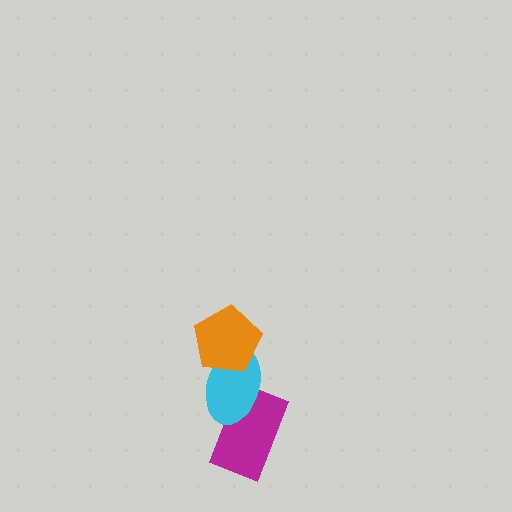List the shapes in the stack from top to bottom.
From top to bottom: the orange pentagon, the cyan ellipse, the magenta rectangle.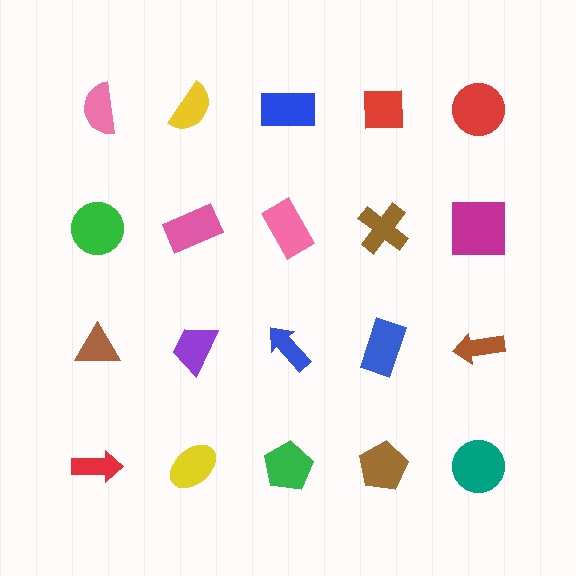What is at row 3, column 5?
A brown arrow.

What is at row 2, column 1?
A green circle.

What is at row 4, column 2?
A yellow ellipse.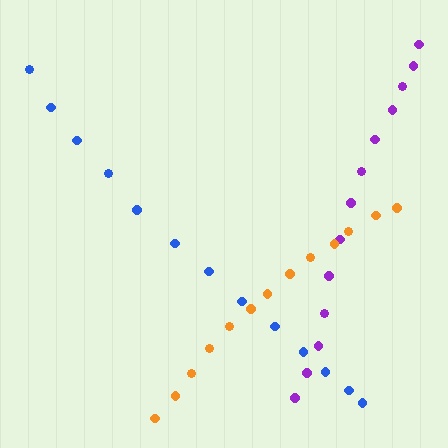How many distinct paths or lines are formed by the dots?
There are 3 distinct paths.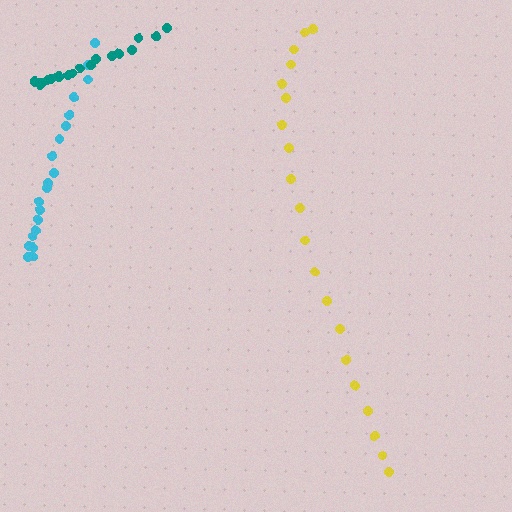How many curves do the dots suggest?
There are 3 distinct paths.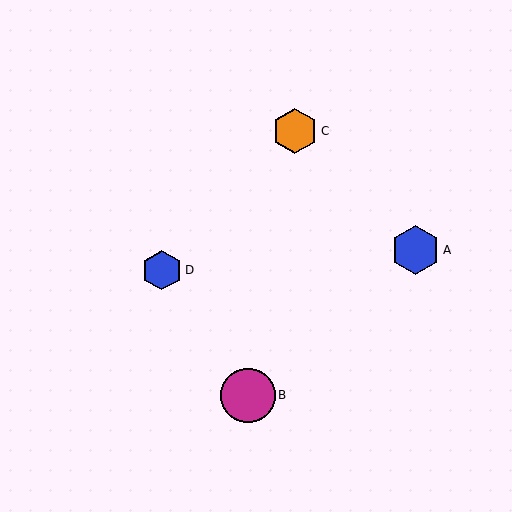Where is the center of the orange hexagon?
The center of the orange hexagon is at (295, 131).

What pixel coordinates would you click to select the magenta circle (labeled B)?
Click at (248, 395) to select the magenta circle B.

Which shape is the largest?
The magenta circle (labeled B) is the largest.